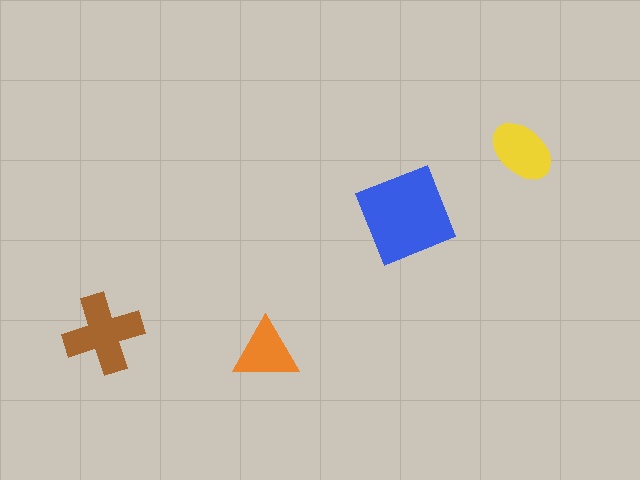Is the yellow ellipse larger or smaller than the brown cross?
Smaller.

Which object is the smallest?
The orange triangle.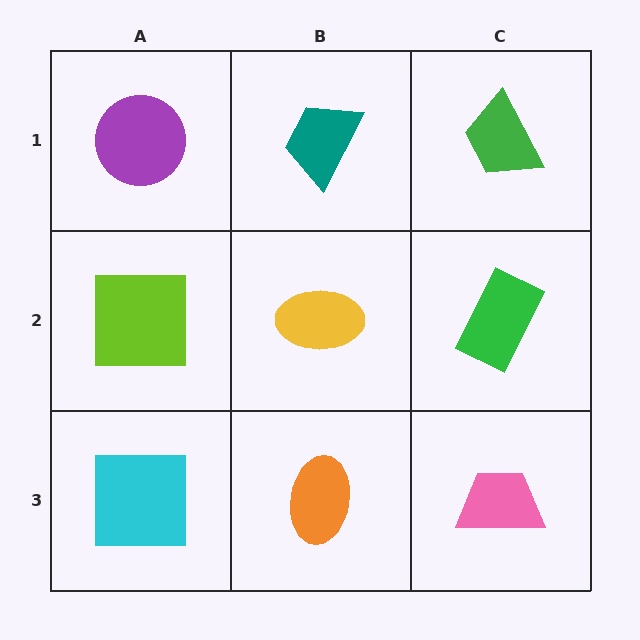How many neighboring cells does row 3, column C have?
2.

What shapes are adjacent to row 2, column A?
A purple circle (row 1, column A), a cyan square (row 3, column A), a yellow ellipse (row 2, column B).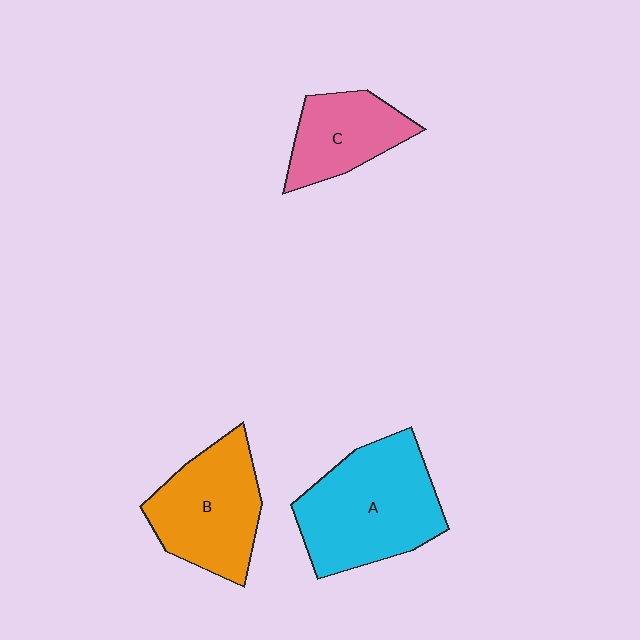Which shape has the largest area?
Shape A (cyan).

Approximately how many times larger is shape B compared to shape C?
Approximately 1.4 times.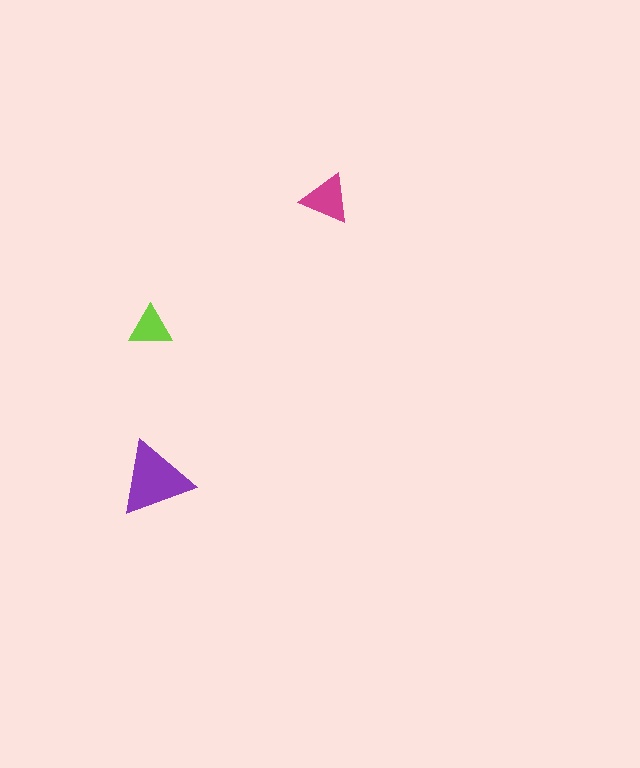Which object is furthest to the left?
The lime triangle is leftmost.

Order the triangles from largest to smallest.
the purple one, the magenta one, the lime one.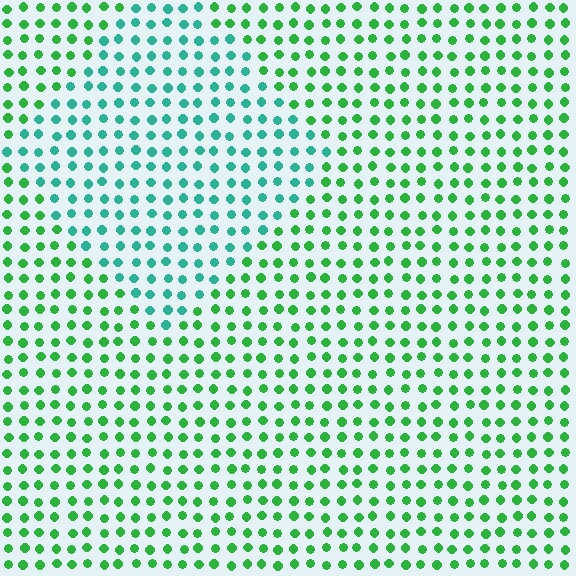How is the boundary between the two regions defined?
The boundary is defined purely by a slight shift in hue (about 40 degrees). Spacing, size, and orientation are identical on both sides.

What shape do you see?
I see a diamond.